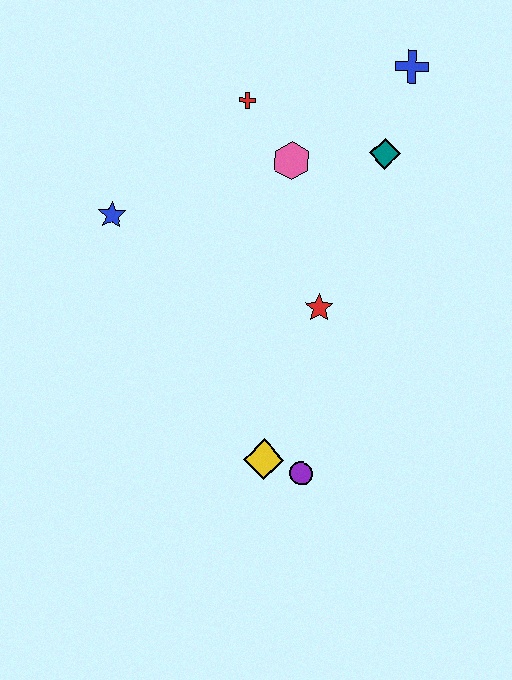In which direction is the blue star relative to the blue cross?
The blue star is to the left of the blue cross.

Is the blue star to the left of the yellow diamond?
Yes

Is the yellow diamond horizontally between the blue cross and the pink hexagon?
No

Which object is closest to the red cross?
The pink hexagon is closest to the red cross.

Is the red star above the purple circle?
Yes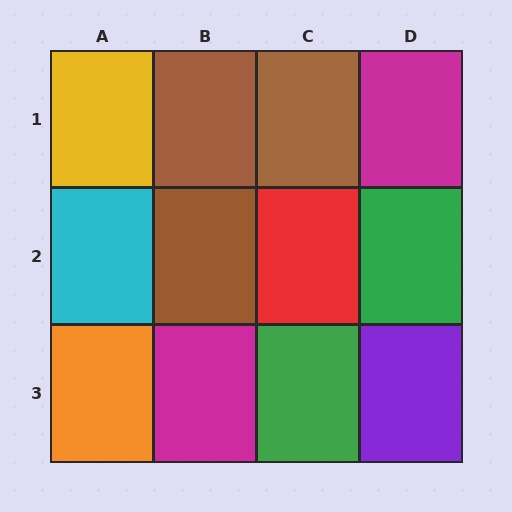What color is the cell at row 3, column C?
Green.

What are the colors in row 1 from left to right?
Yellow, brown, brown, magenta.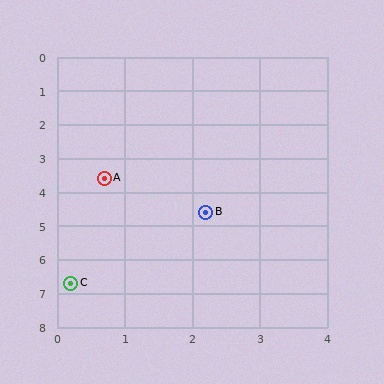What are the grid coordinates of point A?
Point A is at approximately (0.7, 3.6).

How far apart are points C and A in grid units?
Points C and A are about 3.1 grid units apart.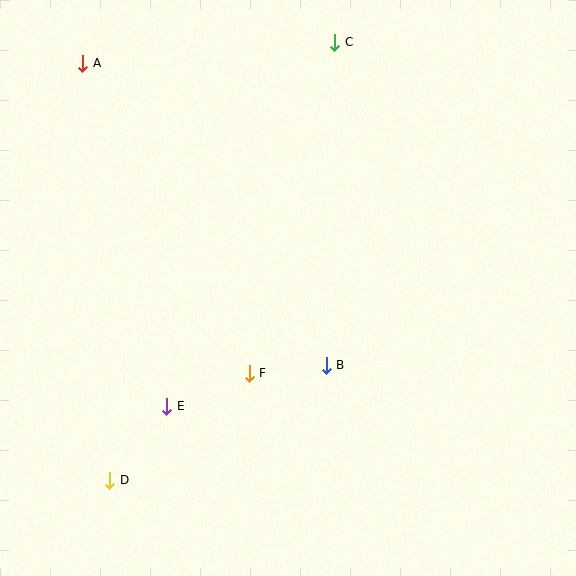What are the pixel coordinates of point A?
Point A is at (83, 63).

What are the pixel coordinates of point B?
Point B is at (326, 365).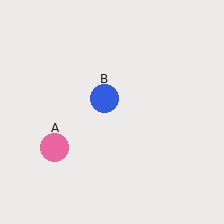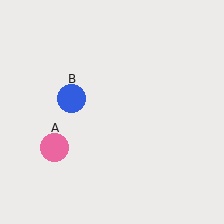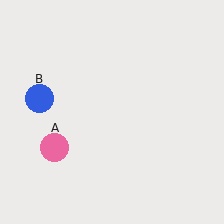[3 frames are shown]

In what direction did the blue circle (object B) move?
The blue circle (object B) moved left.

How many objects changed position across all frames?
1 object changed position: blue circle (object B).